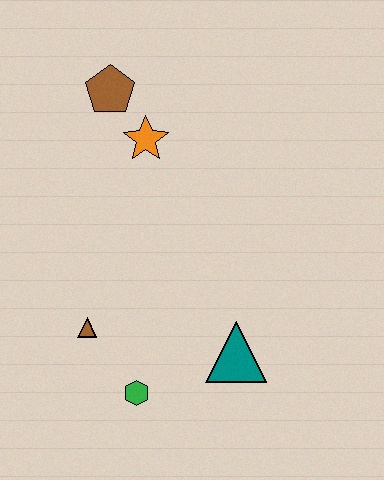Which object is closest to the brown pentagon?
The orange star is closest to the brown pentagon.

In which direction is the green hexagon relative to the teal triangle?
The green hexagon is to the left of the teal triangle.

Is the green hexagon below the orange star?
Yes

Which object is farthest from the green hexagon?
The brown pentagon is farthest from the green hexagon.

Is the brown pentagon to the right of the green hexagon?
No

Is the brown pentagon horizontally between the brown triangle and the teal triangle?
Yes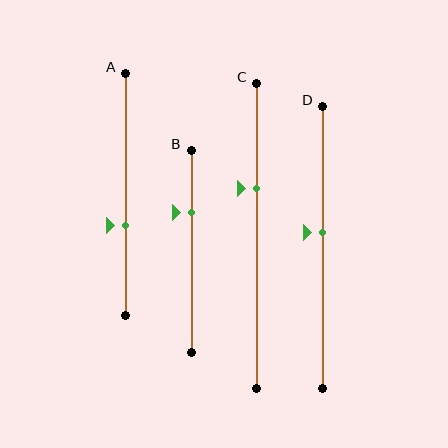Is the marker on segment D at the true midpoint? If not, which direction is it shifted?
No, the marker on segment D is shifted upward by about 5% of the segment length.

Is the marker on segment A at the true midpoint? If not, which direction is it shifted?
No, the marker on segment A is shifted downward by about 13% of the segment length.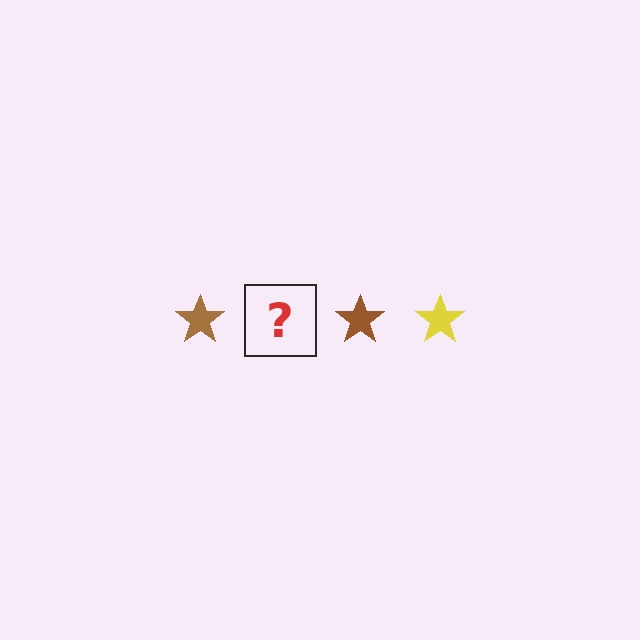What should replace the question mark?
The question mark should be replaced with a yellow star.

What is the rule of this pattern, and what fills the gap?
The rule is that the pattern cycles through brown, yellow stars. The gap should be filled with a yellow star.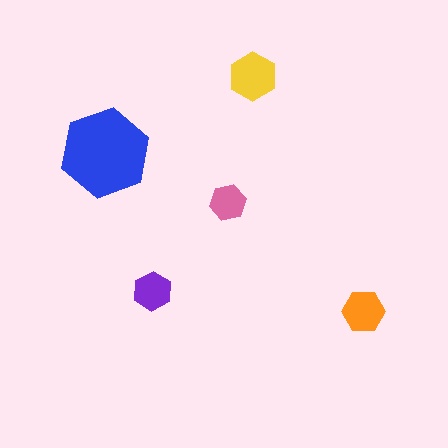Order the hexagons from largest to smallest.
the blue one, the yellow one, the orange one, the purple one, the pink one.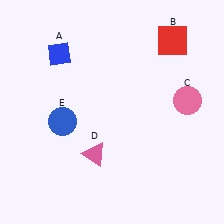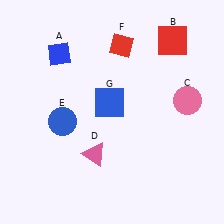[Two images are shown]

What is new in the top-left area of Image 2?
A blue square (G) was added in the top-left area of Image 2.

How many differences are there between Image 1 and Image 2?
There are 2 differences between the two images.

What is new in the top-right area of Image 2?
A red diamond (F) was added in the top-right area of Image 2.